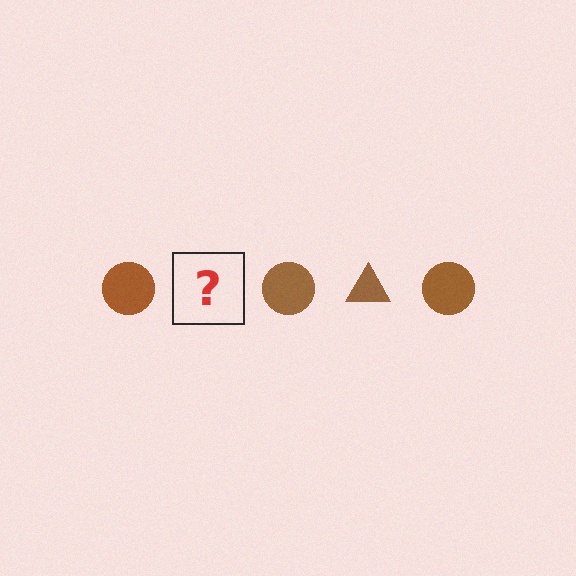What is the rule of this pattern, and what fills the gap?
The rule is that the pattern cycles through circle, triangle shapes in brown. The gap should be filled with a brown triangle.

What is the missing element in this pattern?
The missing element is a brown triangle.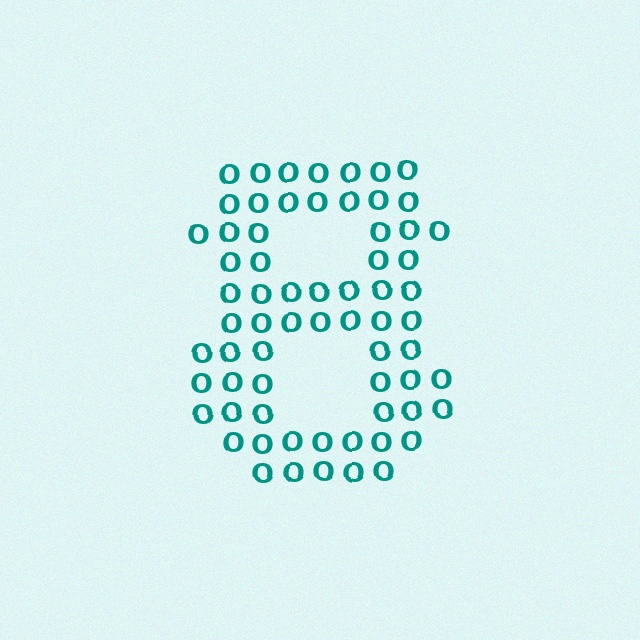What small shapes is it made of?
It is made of small letter O's.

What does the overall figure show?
The overall figure shows the digit 8.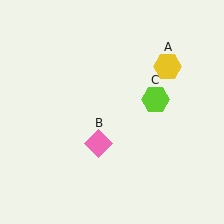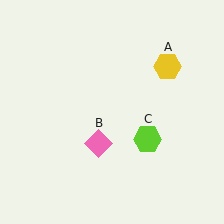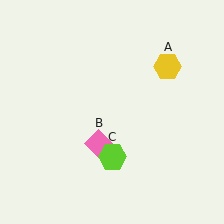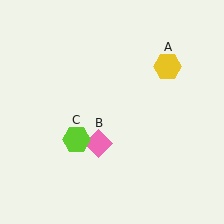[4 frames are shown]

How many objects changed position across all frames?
1 object changed position: lime hexagon (object C).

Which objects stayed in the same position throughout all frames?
Yellow hexagon (object A) and pink diamond (object B) remained stationary.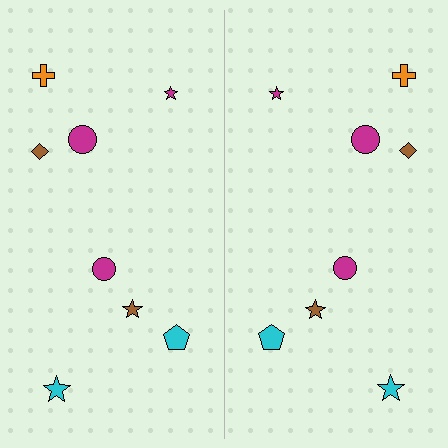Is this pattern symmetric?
Yes, this pattern has bilateral (reflection) symmetry.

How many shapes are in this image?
There are 16 shapes in this image.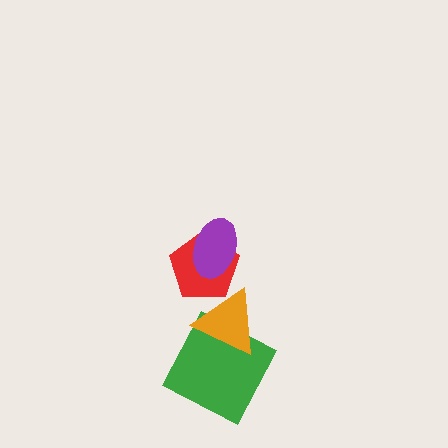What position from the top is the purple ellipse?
The purple ellipse is 1st from the top.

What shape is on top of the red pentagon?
The purple ellipse is on top of the red pentagon.